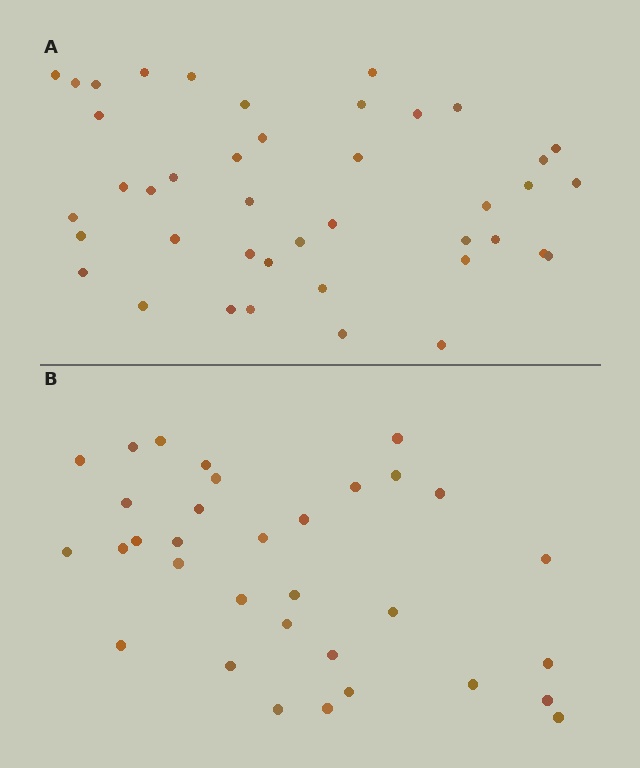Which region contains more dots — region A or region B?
Region A (the top region) has more dots.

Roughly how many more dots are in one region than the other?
Region A has roughly 8 or so more dots than region B.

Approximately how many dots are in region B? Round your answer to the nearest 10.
About 30 dots. (The exact count is 33, which rounds to 30.)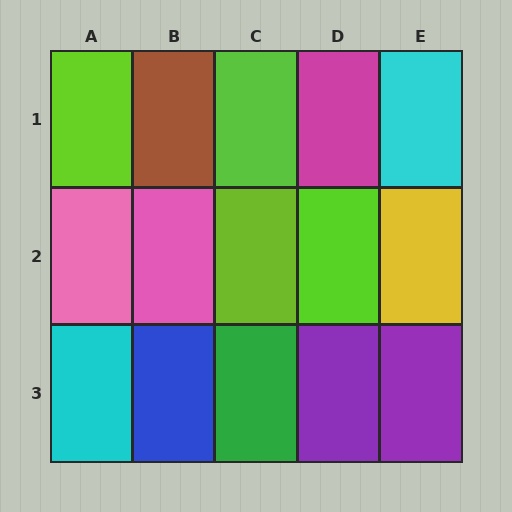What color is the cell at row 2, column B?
Pink.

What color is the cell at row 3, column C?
Green.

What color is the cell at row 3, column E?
Purple.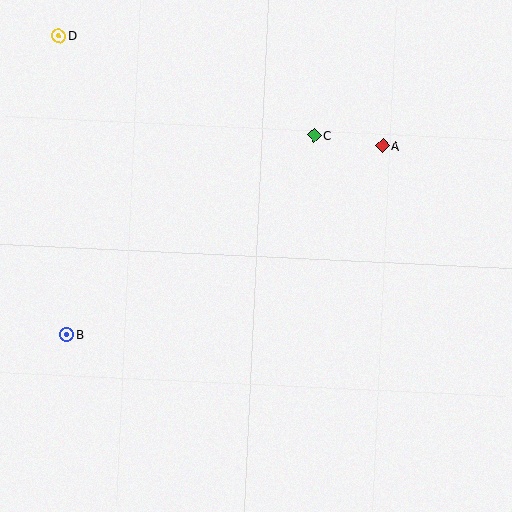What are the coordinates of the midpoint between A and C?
The midpoint between A and C is at (348, 141).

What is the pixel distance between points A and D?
The distance between A and D is 342 pixels.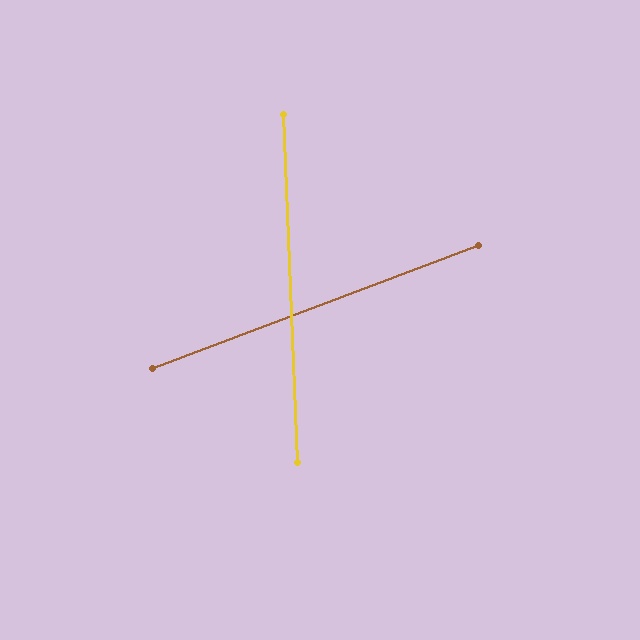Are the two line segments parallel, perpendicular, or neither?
Neither parallel nor perpendicular — they differ by about 72°.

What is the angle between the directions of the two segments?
Approximately 72 degrees.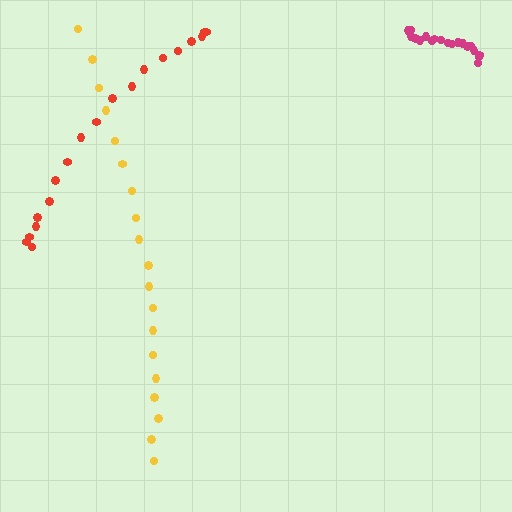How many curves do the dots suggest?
There are 3 distinct paths.